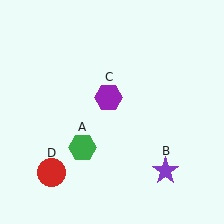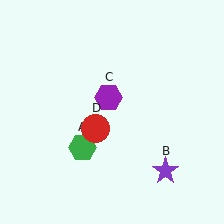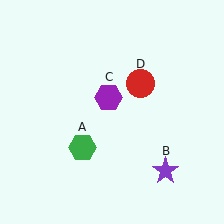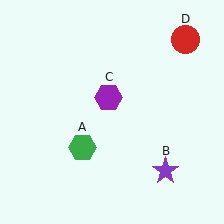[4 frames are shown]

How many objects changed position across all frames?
1 object changed position: red circle (object D).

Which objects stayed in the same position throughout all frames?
Green hexagon (object A) and purple star (object B) and purple hexagon (object C) remained stationary.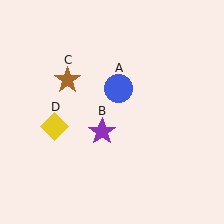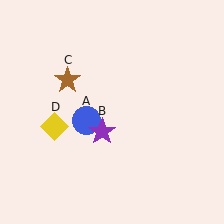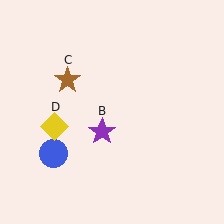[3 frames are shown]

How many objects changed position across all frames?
1 object changed position: blue circle (object A).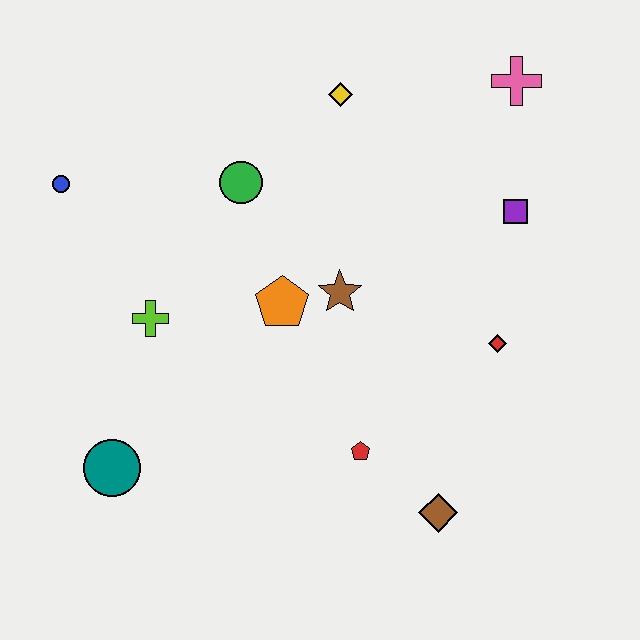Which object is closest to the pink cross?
The purple square is closest to the pink cross.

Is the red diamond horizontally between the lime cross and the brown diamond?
No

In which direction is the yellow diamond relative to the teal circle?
The yellow diamond is above the teal circle.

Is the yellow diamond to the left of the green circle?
No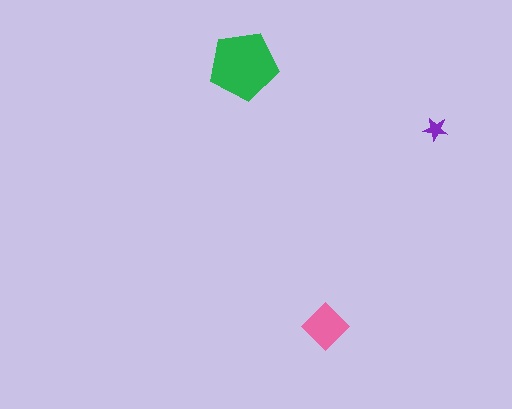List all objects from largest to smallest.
The green pentagon, the pink diamond, the purple star.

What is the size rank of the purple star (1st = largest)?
3rd.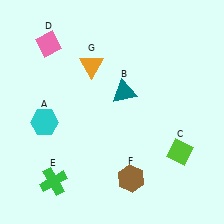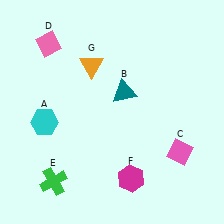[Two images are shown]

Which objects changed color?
C changed from lime to pink. F changed from brown to magenta.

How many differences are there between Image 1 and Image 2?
There are 2 differences between the two images.